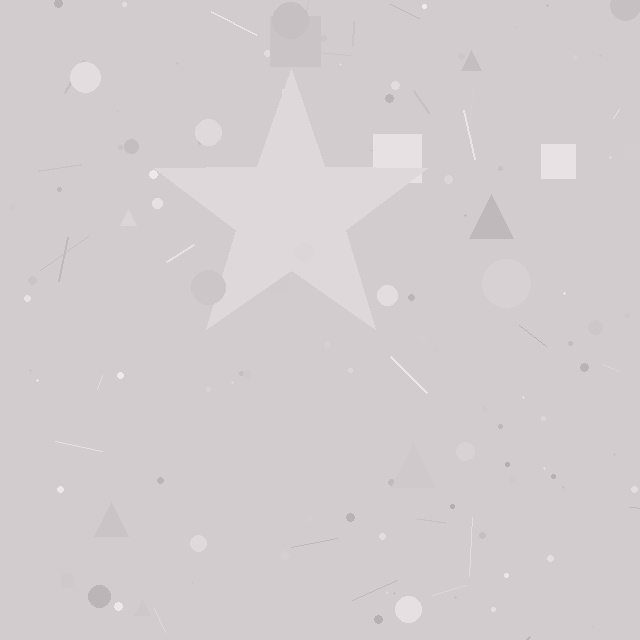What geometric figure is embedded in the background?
A star is embedded in the background.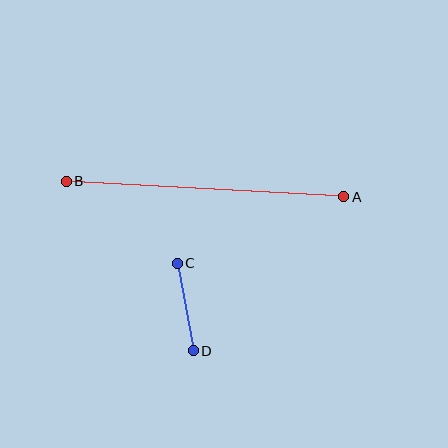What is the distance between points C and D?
The distance is approximately 89 pixels.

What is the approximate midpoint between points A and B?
The midpoint is at approximately (205, 189) pixels.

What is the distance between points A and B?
The distance is approximately 278 pixels.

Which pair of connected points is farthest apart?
Points A and B are farthest apart.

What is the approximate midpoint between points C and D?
The midpoint is at approximately (185, 307) pixels.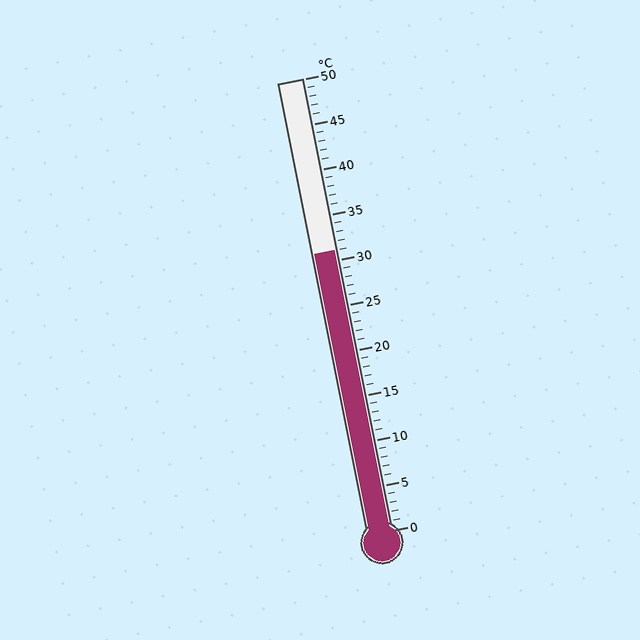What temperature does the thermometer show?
The thermometer shows approximately 31°C.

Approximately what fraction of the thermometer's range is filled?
The thermometer is filled to approximately 60% of its range.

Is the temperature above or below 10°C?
The temperature is above 10°C.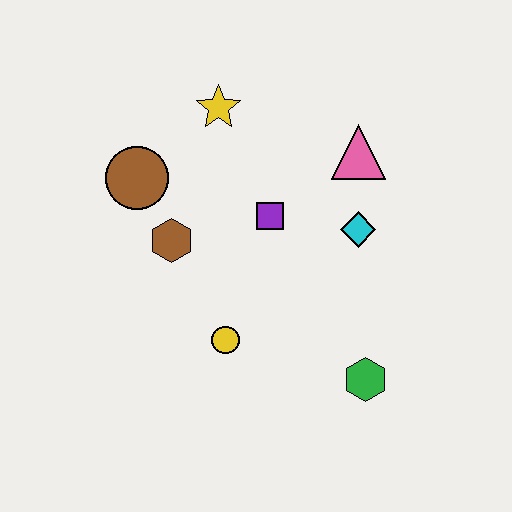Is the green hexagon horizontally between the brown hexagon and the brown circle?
No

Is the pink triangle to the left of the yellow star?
No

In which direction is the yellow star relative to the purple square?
The yellow star is above the purple square.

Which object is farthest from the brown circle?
The green hexagon is farthest from the brown circle.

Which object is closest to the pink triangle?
The cyan diamond is closest to the pink triangle.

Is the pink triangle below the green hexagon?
No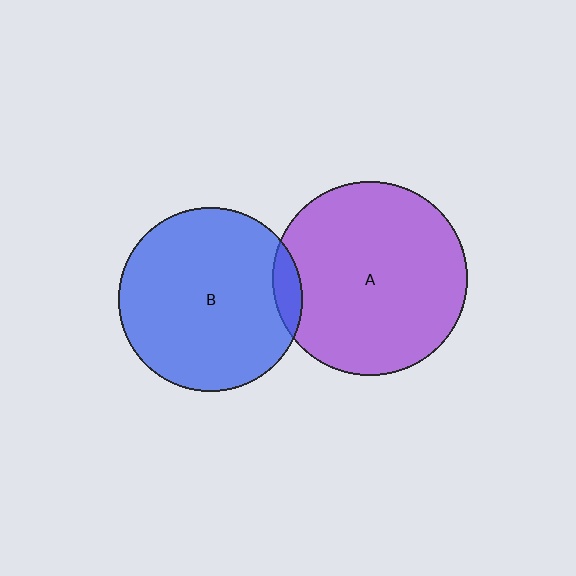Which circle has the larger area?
Circle A (purple).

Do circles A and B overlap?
Yes.